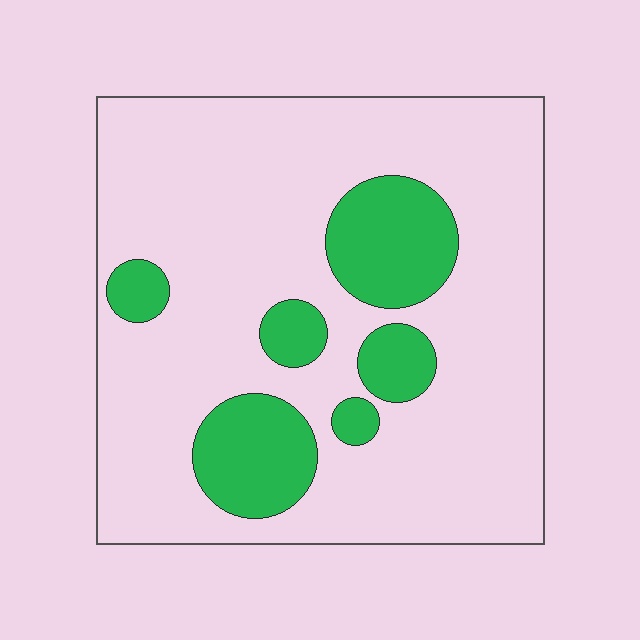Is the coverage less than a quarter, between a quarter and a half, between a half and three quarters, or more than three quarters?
Less than a quarter.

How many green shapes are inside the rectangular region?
6.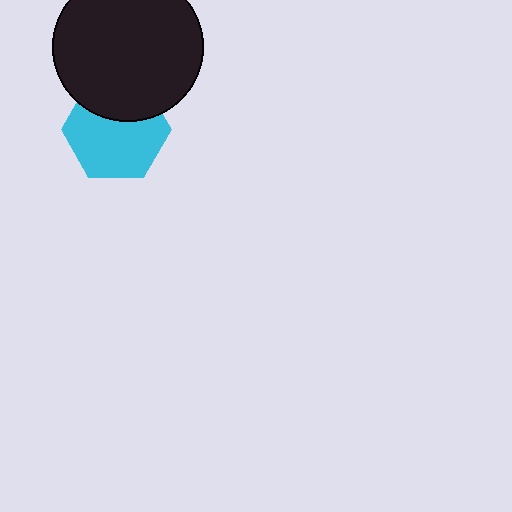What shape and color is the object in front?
The object in front is a black circle.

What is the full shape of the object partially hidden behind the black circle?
The partially hidden object is a cyan hexagon.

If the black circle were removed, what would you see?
You would see the complete cyan hexagon.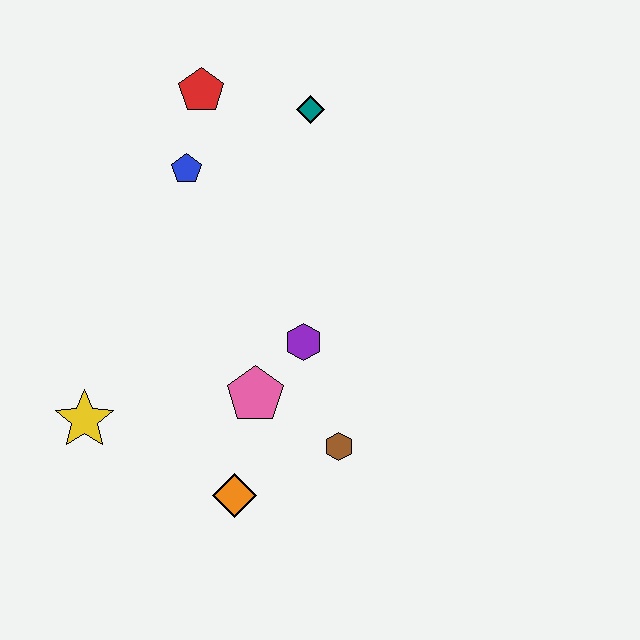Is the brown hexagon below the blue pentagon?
Yes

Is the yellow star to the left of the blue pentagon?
Yes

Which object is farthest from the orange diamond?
The red pentagon is farthest from the orange diamond.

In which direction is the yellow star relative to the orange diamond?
The yellow star is to the left of the orange diamond.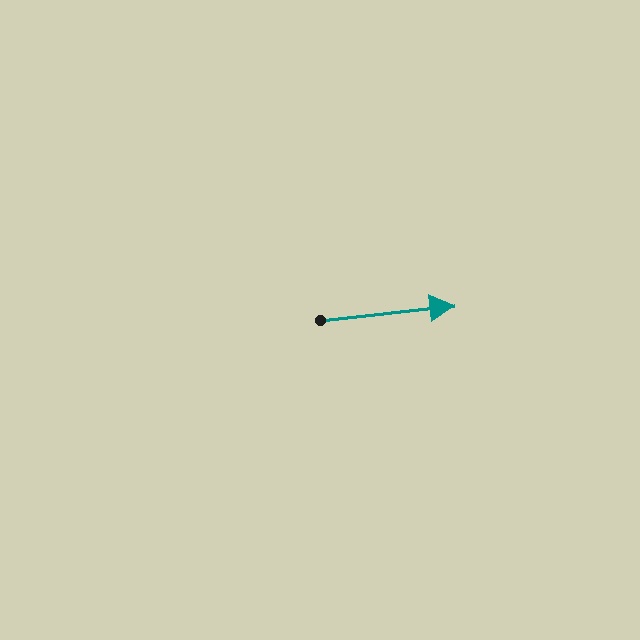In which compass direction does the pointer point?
East.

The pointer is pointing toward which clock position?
Roughly 3 o'clock.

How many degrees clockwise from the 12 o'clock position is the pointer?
Approximately 84 degrees.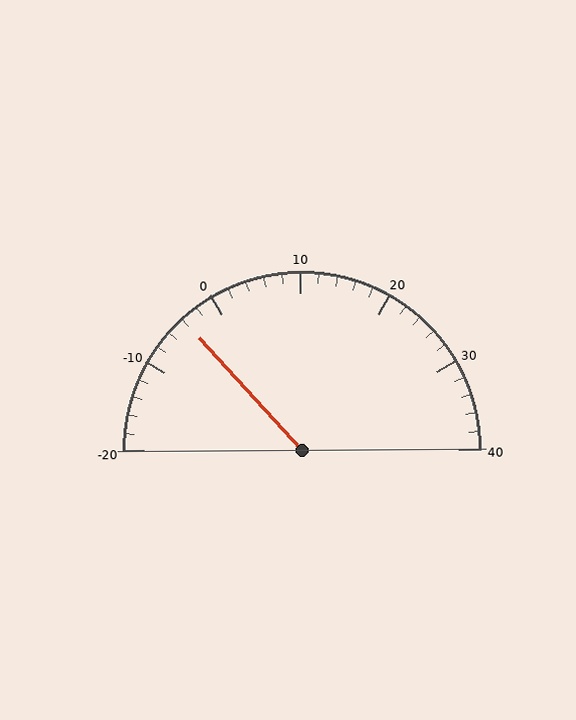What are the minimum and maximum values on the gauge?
The gauge ranges from -20 to 40.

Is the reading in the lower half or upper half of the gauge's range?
The reading is in the lower half of the range (-20 to 40).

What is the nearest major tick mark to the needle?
The nearest major tick mark is 0.